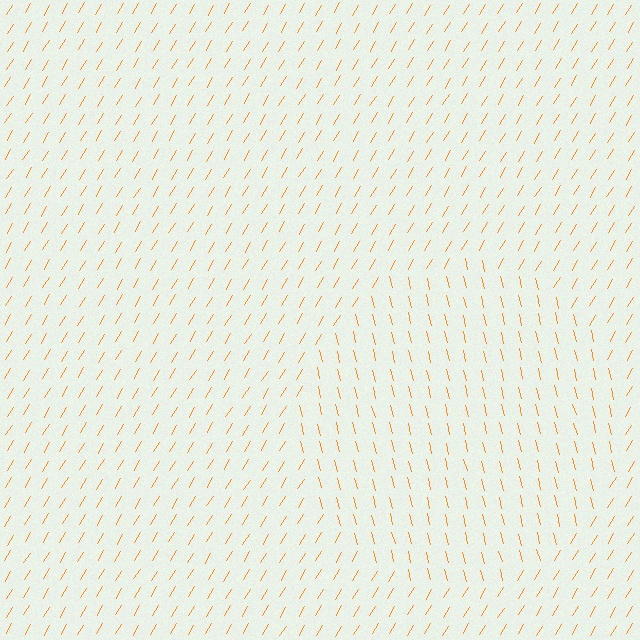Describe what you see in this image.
The image is filled with small orange line segments. A circle region in the image has lines oriented differently from the surrounding lines, creating a visible texture boundary.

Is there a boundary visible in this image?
Yes, there is a texture boundary formed by a change in line orientation.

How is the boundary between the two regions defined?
The boundary is defined purely by a change in line orientation (approximately 45 degrees difference). All lines are the same color and thickness.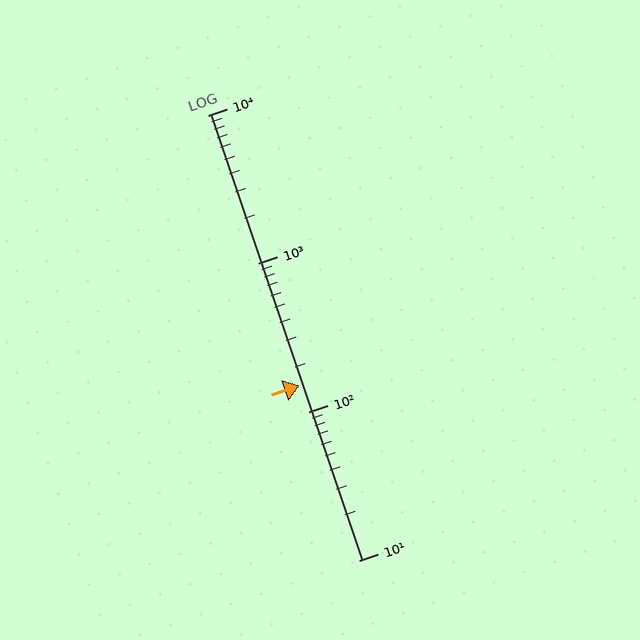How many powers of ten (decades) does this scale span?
The scale spans 3 decades, from 10 to 10000.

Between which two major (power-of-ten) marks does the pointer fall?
The pointer is between 100 and 1000.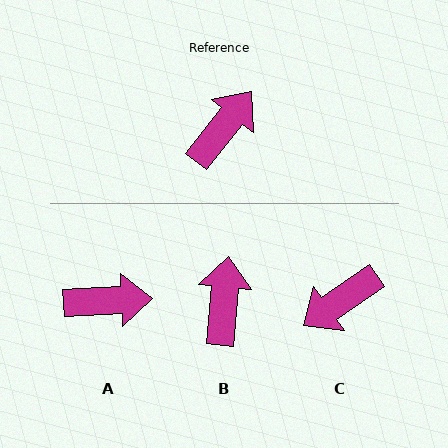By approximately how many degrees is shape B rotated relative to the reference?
Approximately 33 degrees counter-clockwise.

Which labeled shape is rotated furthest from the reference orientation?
C, about 163 degrees away.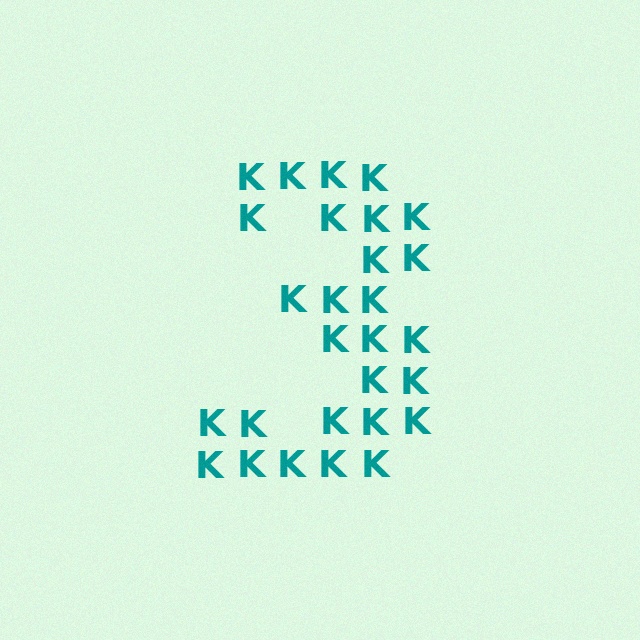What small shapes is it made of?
It is made of small letter K's.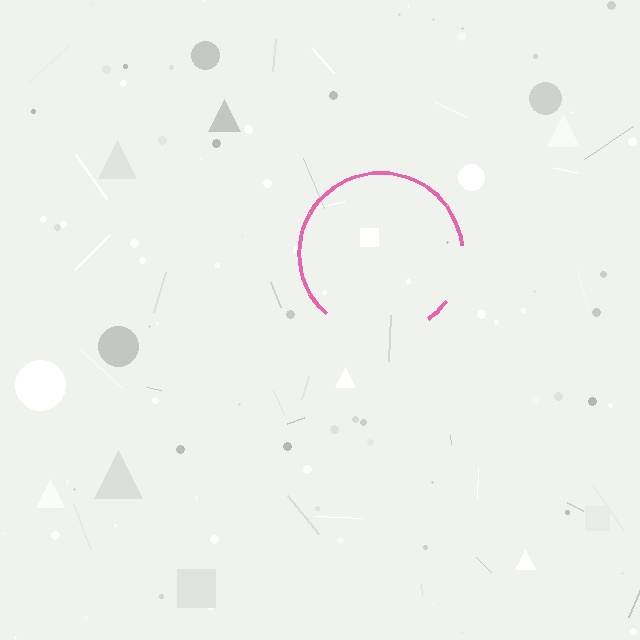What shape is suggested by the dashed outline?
The dashed outline suggests a circle.